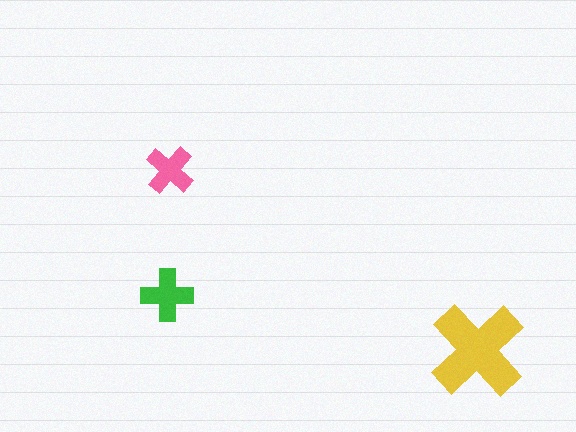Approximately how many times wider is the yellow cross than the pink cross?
About 2 times wider.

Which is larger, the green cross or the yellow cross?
The yellow one.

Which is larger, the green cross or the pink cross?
The green one.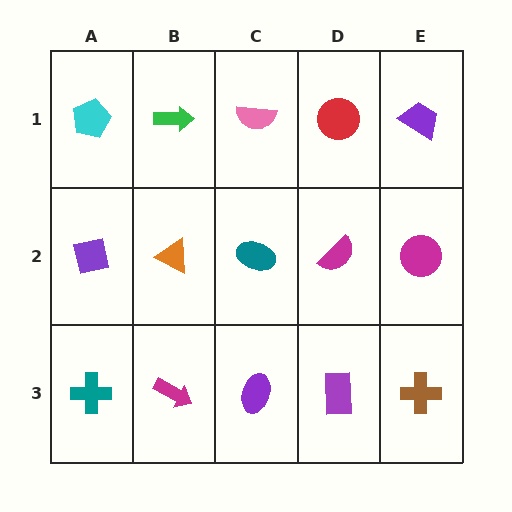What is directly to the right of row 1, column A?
A green arrow.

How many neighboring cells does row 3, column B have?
3.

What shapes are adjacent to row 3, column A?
A purple square (row 2, column A), a magenta arrow (row 3, column B).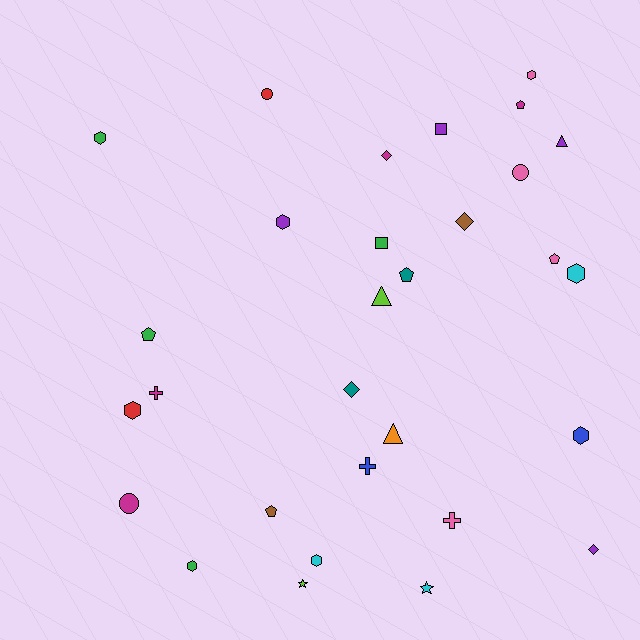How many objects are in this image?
There are 30 objects.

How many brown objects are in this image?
There are 2 brown objects.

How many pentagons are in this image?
There are 5 pentagons.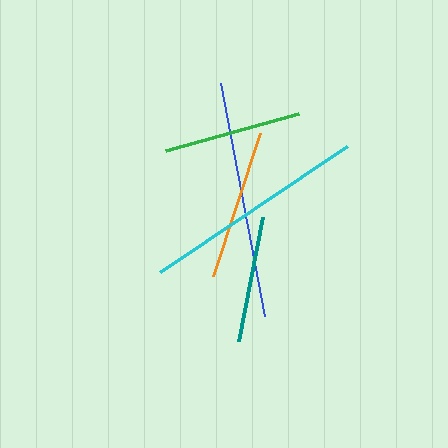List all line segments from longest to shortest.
From longest to shortest: blue, cyan, orange, green, teal.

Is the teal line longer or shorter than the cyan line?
The cyan line is longer than the teal line.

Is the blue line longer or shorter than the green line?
The blue line is longer than the green line.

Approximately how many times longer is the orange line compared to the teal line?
The orange line is approximately 1.2 times the length of the teal line.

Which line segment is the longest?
The blue line is the longest at approximately 237 pixels.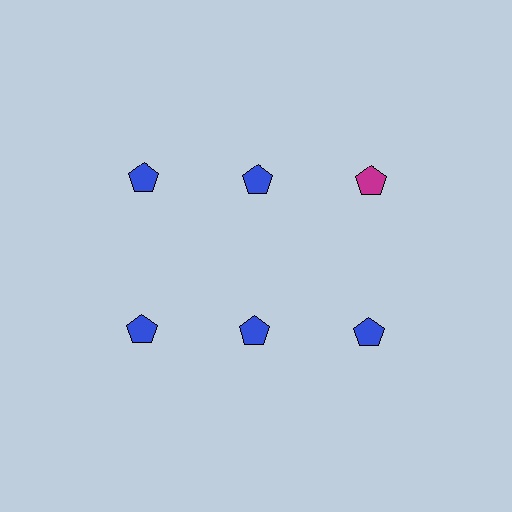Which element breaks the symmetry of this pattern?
The magenta pentagon in the top row, center column breaks the symmetry. All other shapes are blue pentagons.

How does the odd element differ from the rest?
It has a different color: magenta instead of blue.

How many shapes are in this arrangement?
There are 6 shapes arranged in a grid pattern.